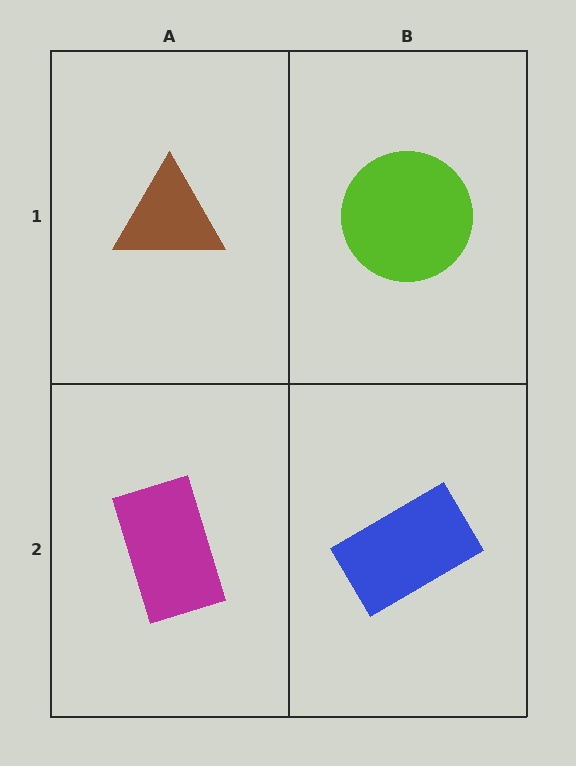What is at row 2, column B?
A blue rectangle.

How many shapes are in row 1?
2 shapes.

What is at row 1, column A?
A brown triangle.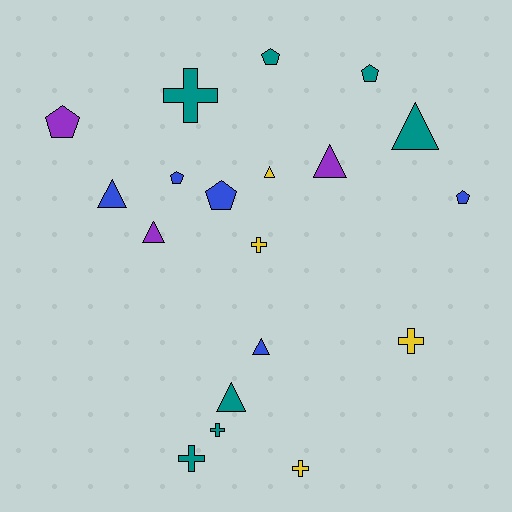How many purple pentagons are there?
There is 1 purple pentagon.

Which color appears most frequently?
Teal, with 7 objects.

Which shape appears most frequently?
Triangle, with 7 objects.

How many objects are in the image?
There are 19 objects.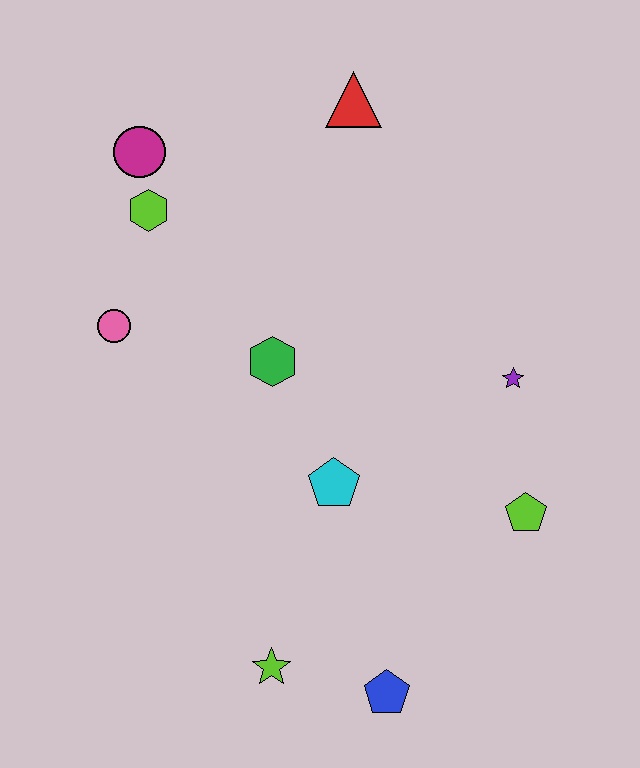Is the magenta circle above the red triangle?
No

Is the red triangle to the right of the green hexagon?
Yes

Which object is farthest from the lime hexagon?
The blue pentagon is farthest from the lime hexagon.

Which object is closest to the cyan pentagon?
The green hexagon is closest to the cyan pentagon.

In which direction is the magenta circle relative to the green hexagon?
The magenta circle is above the green hexagon.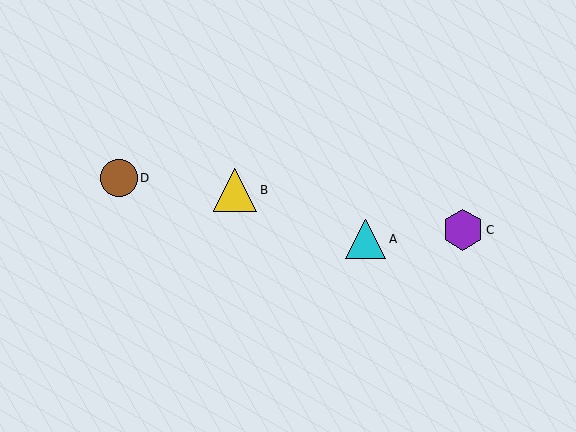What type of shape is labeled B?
Shape B is a yellow triangle.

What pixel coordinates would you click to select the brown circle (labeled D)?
Click at (119, 178) to select the brown circle D.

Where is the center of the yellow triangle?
The center of the yellow triangle is at (235, 190).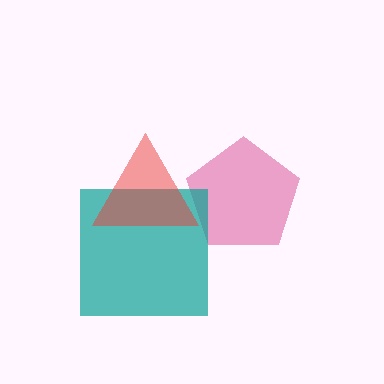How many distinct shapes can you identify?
There are 3 distinct shapes: a pink pentagon, a teal square, a red triangle.